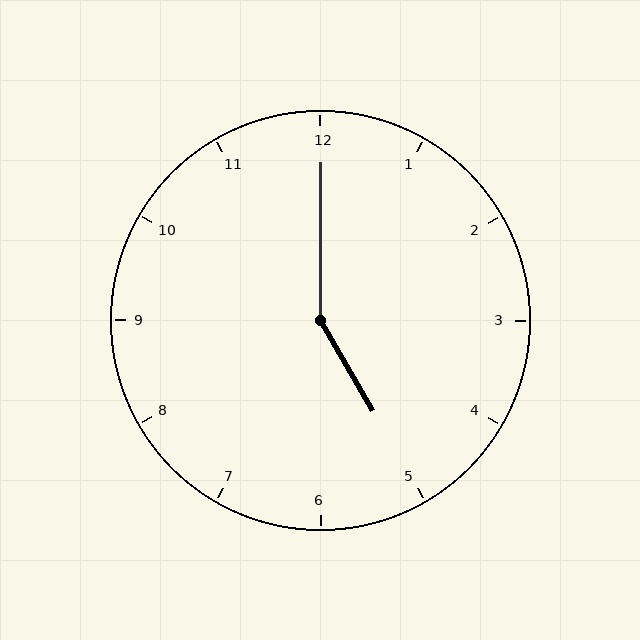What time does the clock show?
5:00.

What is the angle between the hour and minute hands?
Approximately 150 degrees.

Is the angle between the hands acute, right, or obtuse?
It is obtuse.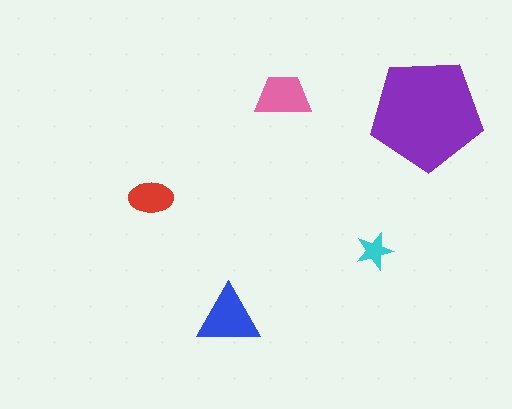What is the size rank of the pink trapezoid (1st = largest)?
3rd.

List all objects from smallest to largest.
The cyan star, the red ellipse, the pink trapezoid, the blue triangle, the purple pentagon.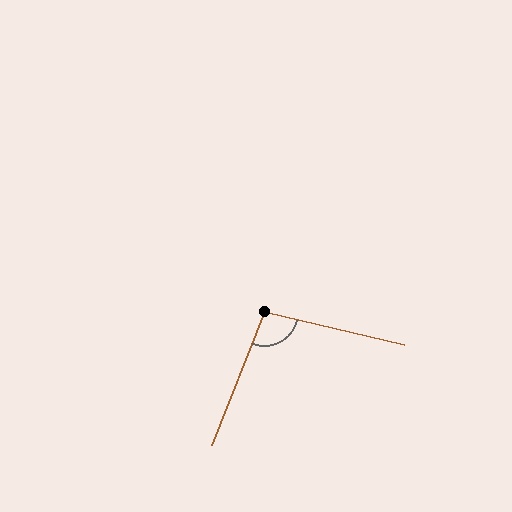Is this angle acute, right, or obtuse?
It is obtuse.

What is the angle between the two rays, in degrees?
Approximately 98 degrees.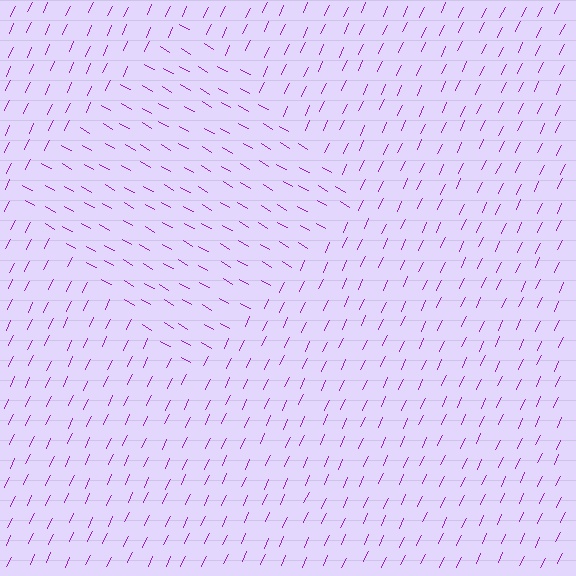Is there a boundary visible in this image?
Yes, there is a texture boundary formed by a change in line orientation.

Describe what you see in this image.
The image is filled with small purple line segments. A diamond region in the image has lines oriented differently from the surrounding lines, creating a visible texture boundary.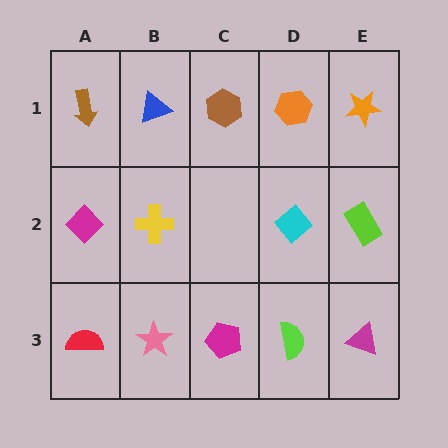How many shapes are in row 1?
5 shapes.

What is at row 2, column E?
A lime rectangle.